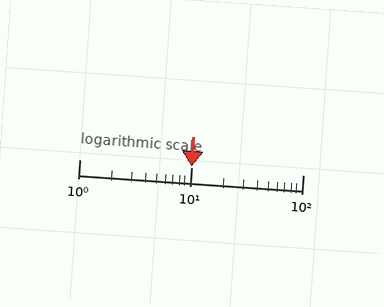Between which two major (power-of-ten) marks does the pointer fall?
The pointer is between 10 and 100.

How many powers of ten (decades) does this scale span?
The scale spans 2 decades, from 1 to 100.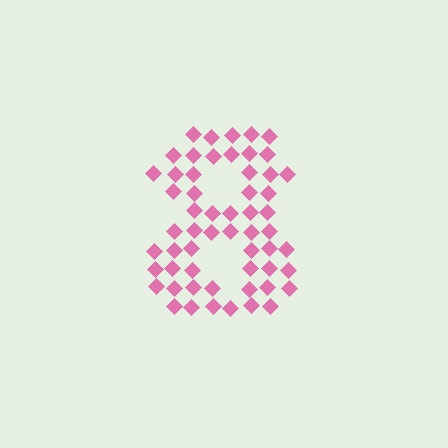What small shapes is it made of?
It is made of small diamonds.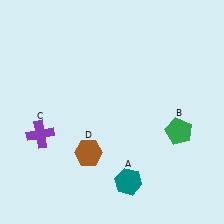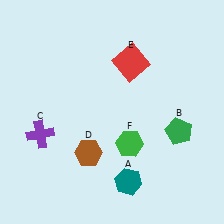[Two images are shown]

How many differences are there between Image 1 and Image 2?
There are 2 differences between the two images.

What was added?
A red square (E), a green hexagon (F) were added in Image 2.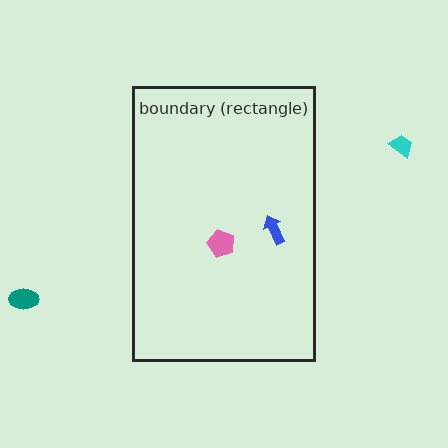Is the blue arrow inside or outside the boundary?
Inside.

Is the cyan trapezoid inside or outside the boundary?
Outside.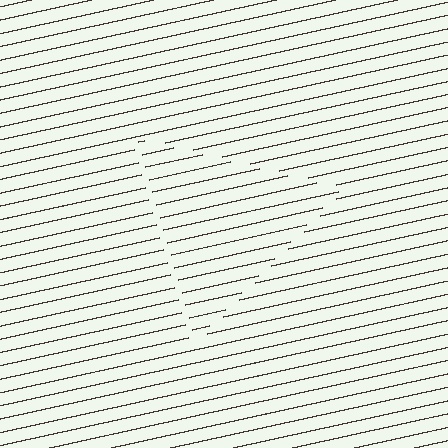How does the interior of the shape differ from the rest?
The interior of the shape contains the same grating, shifted by half a period — the contour is defined by the phase discontinuity where line-ends from the inner and outer gratings abut.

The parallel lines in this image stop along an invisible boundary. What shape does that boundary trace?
An illusory triangle. The interior of the shape contains the same grating, shifted by half a period — the contour is defined by the phase discontinuity where line-ends from the inner and outer gratings abut.